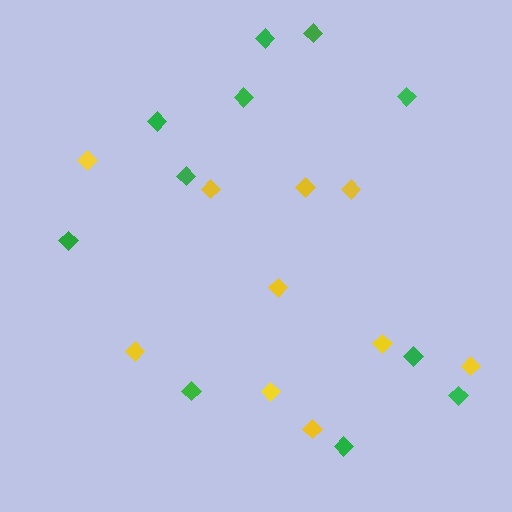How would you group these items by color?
There are 2 groups: one group of yellow diamonds (10) and one group of green diamonds (11).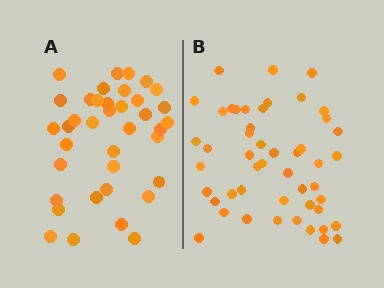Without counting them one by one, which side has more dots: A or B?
Region B (the right region) has more dots.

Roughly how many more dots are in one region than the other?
Region B has roughly 12 or so more dots than region A.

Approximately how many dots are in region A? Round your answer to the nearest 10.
About 40 dots. (The exact count is 38, which rounds to 40.)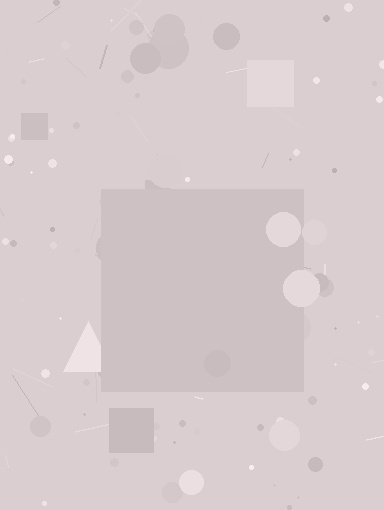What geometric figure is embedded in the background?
A square is embedded in the background.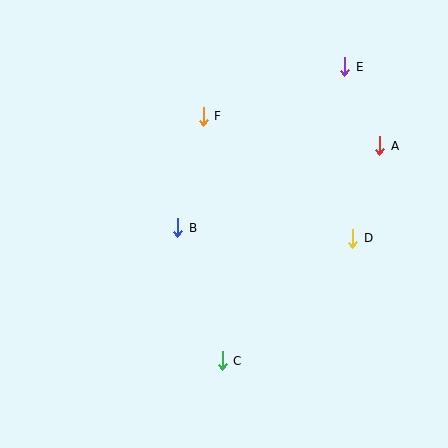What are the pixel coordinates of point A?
Point A is at (380, 146).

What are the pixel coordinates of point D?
Point D is at (353, 238).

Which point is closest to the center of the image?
Point B at (178, 228) is closest to the center.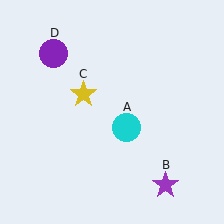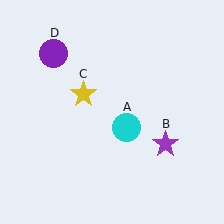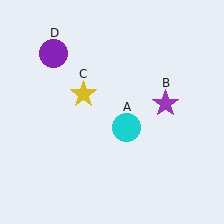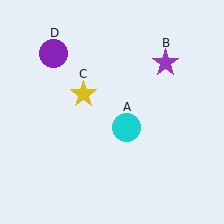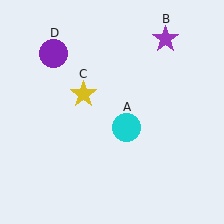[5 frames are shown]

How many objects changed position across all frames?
1 object changed position: purple star (object B).